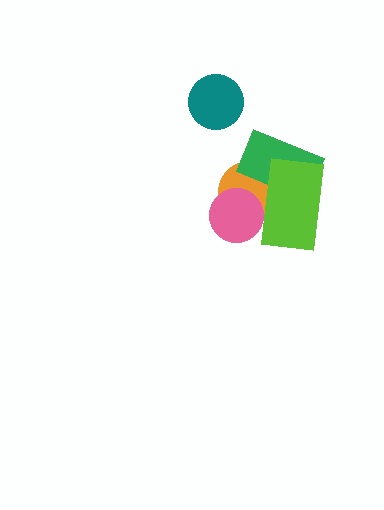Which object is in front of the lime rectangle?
The pink circle is in front of the lime rectangle.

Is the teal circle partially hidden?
No, no other shape covers it.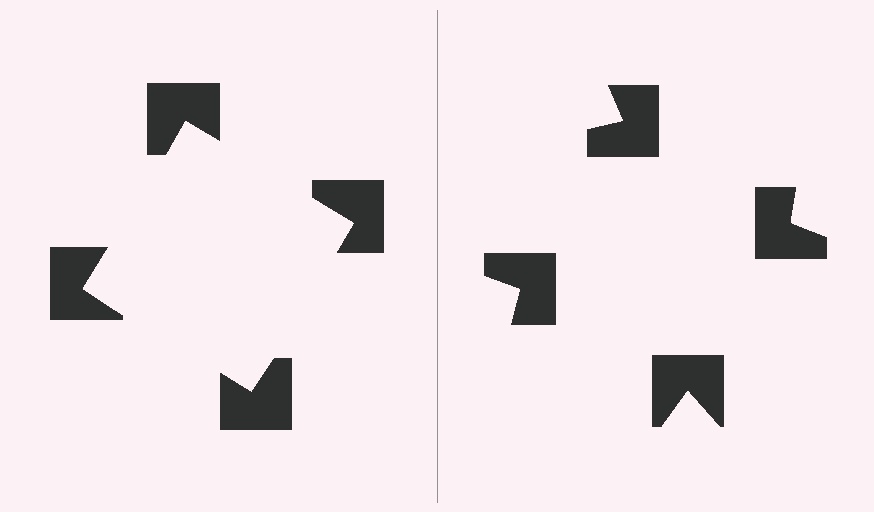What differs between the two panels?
The notched squares are positioned identically on both sides; only the wedge orientations differ. On the left they align to a square; on the right they are misaligned.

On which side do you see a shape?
An illusory square appears on the left side. On the right side the wedge cuts are rotated, so no coherent shape forms.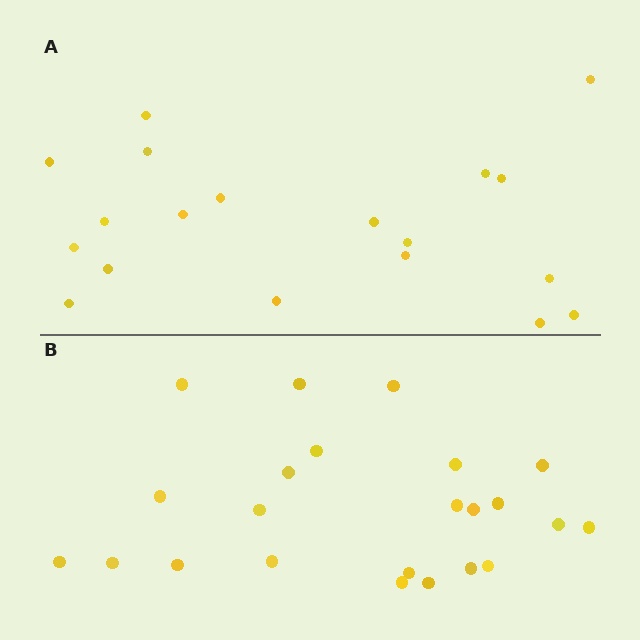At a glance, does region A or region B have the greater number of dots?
Region B (the bottom region) has more dots.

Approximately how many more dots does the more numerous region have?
Region B has about 4 more dots than region A.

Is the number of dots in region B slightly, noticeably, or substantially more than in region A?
Region B has only slightly more — the two regions are fairly close. The ratio is roughly 1.2 to 1.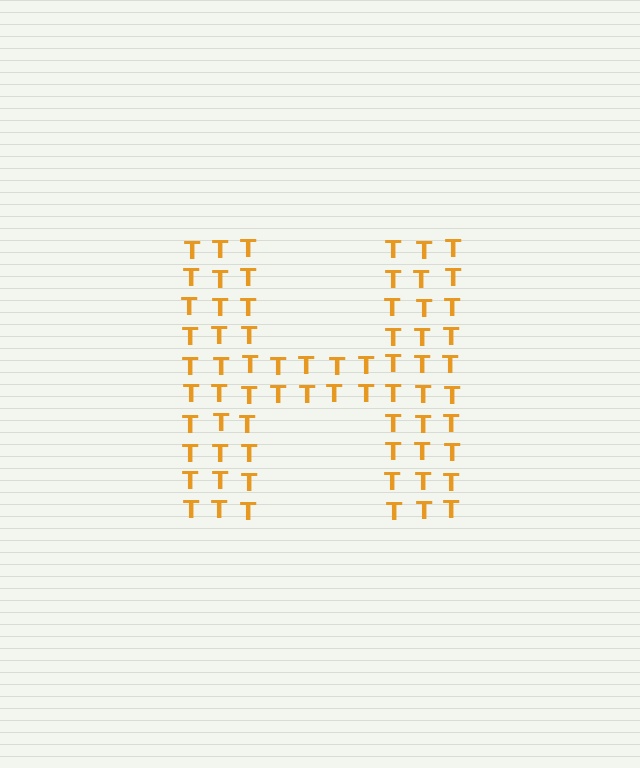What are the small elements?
The small elements are letter T's.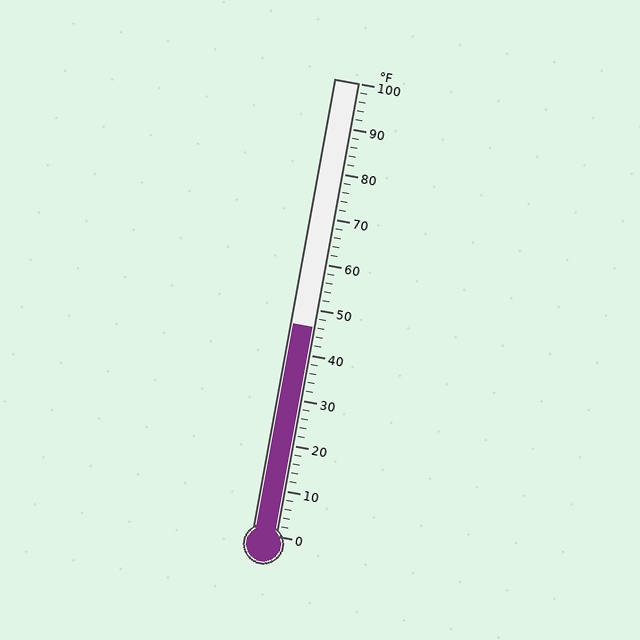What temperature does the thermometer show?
The thermometer shows approximately 46°F.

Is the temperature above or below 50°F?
The temperature is below 50°F.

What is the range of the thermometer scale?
The thermometer scale ranges from 0°F to 100°F.